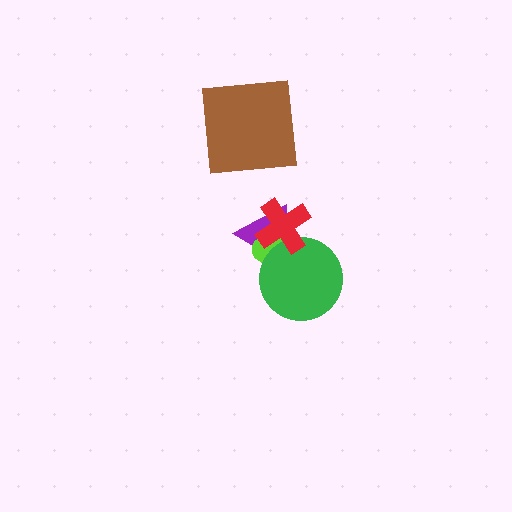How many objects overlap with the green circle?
3 objects overlap with the green circle.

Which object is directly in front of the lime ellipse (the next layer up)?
The green circle is directly in front of the lime ellipse.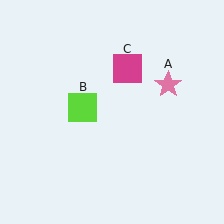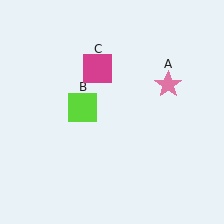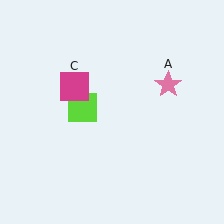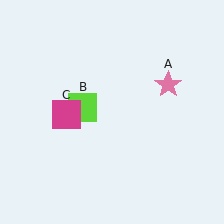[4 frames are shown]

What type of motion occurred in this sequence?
The magenta square (object C) rotated counterclockwise around the center of the scene.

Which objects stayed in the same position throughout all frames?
Pink star (object A) and lime square (object B) remained stationary.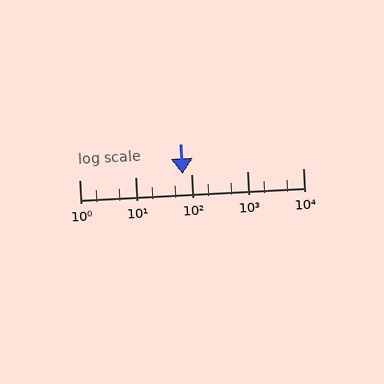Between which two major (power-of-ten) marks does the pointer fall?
The pointer is between 10 and 100.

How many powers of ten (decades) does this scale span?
The scale spans 4 decades, from 1 to 10000.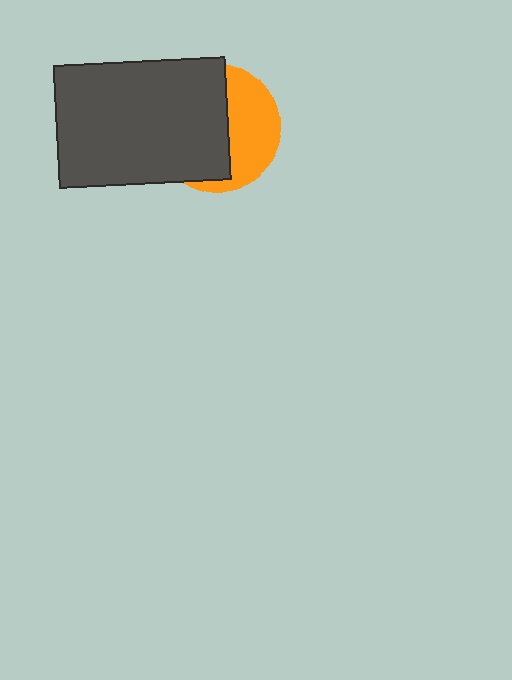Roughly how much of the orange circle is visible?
A small part of it is visible (roughly 41%).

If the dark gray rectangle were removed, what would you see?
You would see the complete orange circle.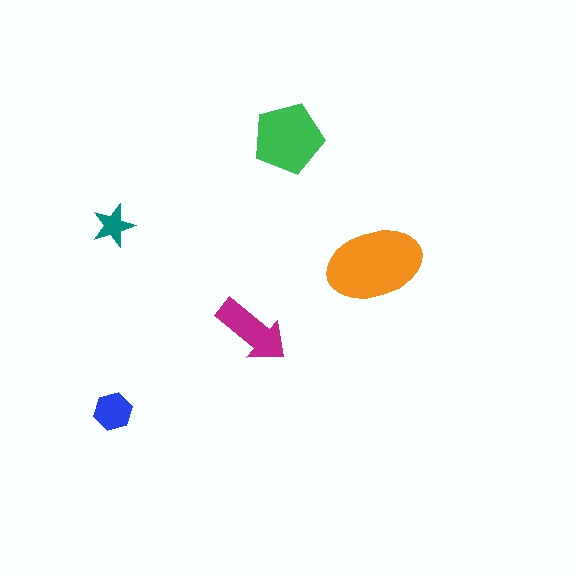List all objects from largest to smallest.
The orange ellipse, the green pentagon, the magenta arrow, the blue hexagon, the teal star.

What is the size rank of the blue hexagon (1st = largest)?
4th.